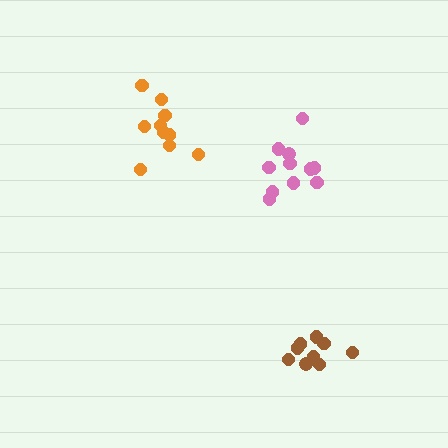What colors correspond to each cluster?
The clusters are colored: orange, brown, pink.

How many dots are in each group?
Group 1: 10 dots, Group 2: 9 dots, Group 3: 11 dots (30 total).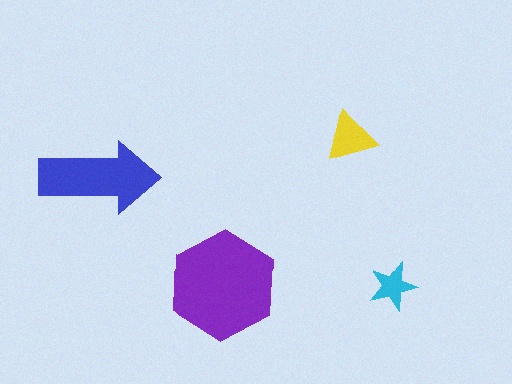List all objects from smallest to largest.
The cyan star, the yellow triangle, the blue arrow, the purple hexagon.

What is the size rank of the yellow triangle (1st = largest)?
3rd.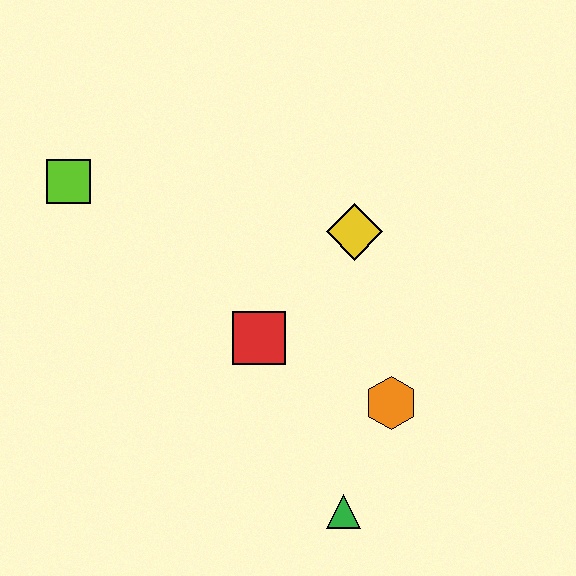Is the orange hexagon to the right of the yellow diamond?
Yes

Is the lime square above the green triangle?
Yes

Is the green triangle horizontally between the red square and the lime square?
No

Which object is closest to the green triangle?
The orange hexagon is closest to the green triangle.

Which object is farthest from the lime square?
The green triangle is farthest from the lime square.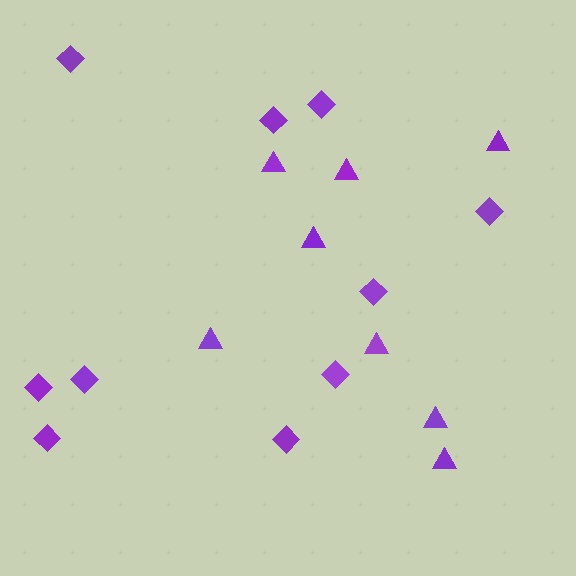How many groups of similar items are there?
There are 2 groups: one group of diamonds (10) and one group of triangles (8).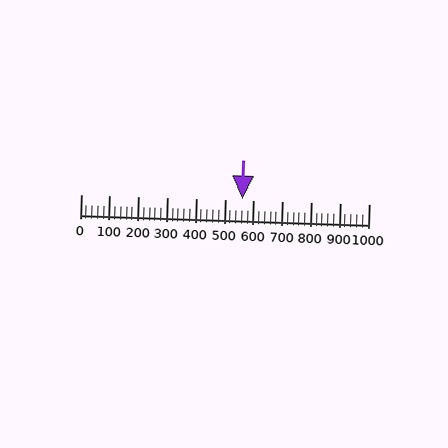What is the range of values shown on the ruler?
The ruler shows values from 0 to 1000.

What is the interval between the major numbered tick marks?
The major tick marks are spaced 100 units apart.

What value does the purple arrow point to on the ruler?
The purple arrow points to approximately 562.